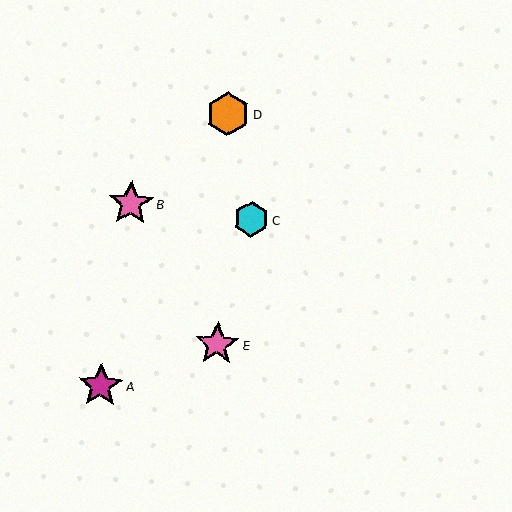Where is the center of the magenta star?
The center of the magenta star is at (100, 386).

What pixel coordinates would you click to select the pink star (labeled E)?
Click at (217, 344) to select the pink star E.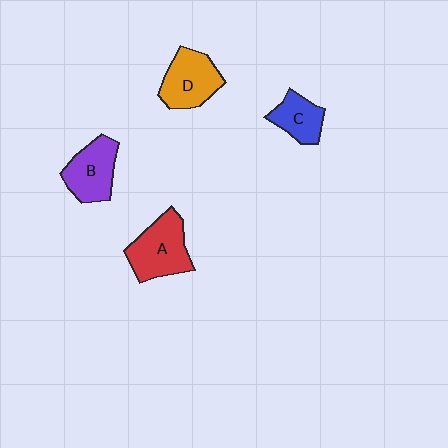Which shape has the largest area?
Shape A (red).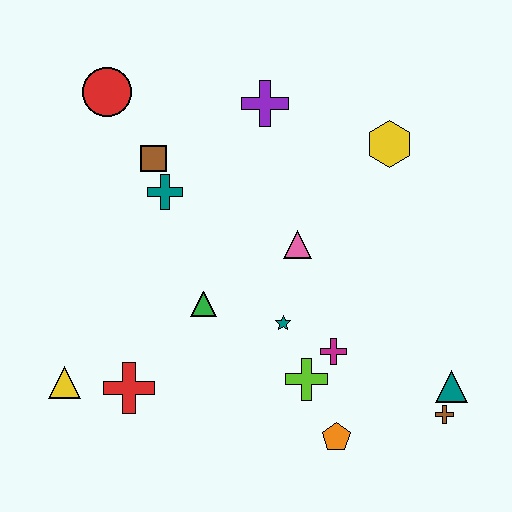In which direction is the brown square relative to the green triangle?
The brown square is above the green triangle.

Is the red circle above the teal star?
Yes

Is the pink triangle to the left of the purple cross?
No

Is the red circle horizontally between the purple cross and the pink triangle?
No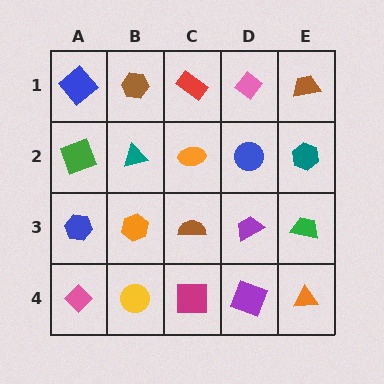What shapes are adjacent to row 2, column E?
A brown trapezoid (row 1, column E), a green trapezoid (row 3, column E), a blue circle (row 2, column D).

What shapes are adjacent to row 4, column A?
A blue hexagon (row 3, column A), a yellow circle (row 4, column B).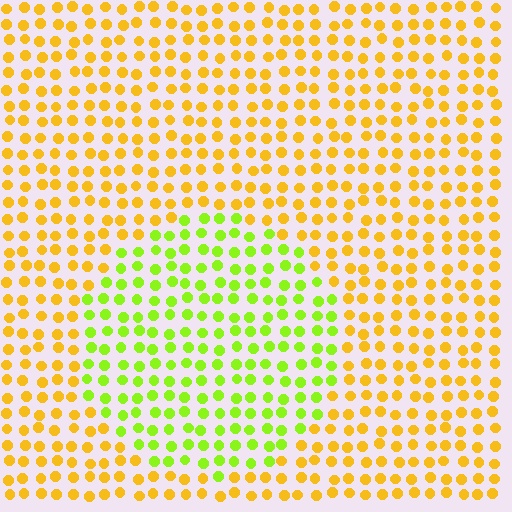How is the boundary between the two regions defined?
The boundary is defined purely by a slight shift in hue (about 45 degrees). Spacing, size, and orientation are identical on both sides.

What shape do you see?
I see a circle.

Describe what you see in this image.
The image is filled with small yellow elements in a uniform arrangement. A circle-shaped region is visible where the elements are tinted to a slightly different hue, forming a subtle color boundary.